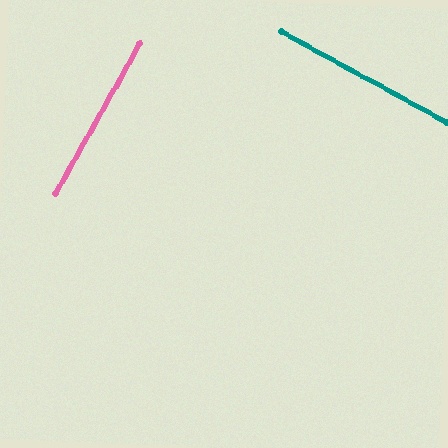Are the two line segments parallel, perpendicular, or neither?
Perpendicular — they meet at approximately 89°.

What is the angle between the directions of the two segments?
Approximately 89 degrees.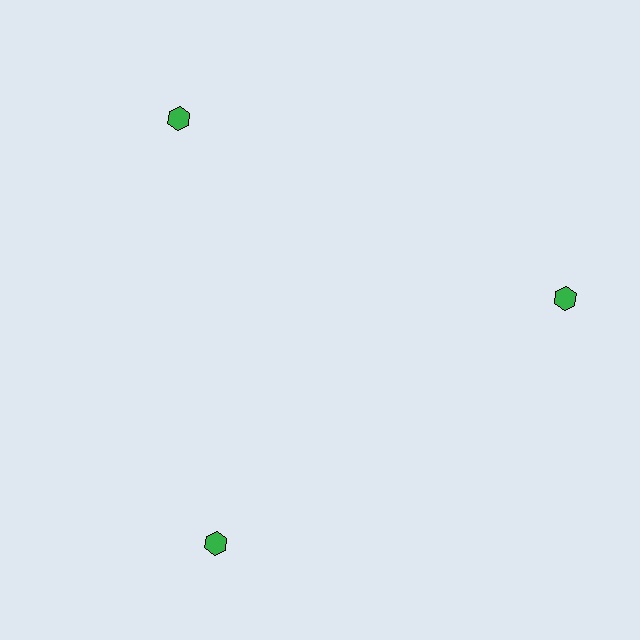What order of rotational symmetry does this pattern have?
This pattern has 3-fold rotational symmetry.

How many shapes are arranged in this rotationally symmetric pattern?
There are 3 shapes, arranged in 3 groups of 1.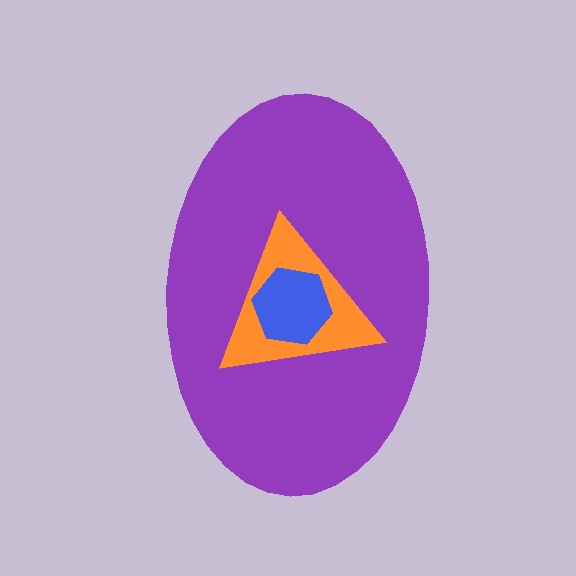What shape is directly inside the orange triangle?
The blue hexagon.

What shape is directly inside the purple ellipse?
The orange triangle.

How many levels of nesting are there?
3.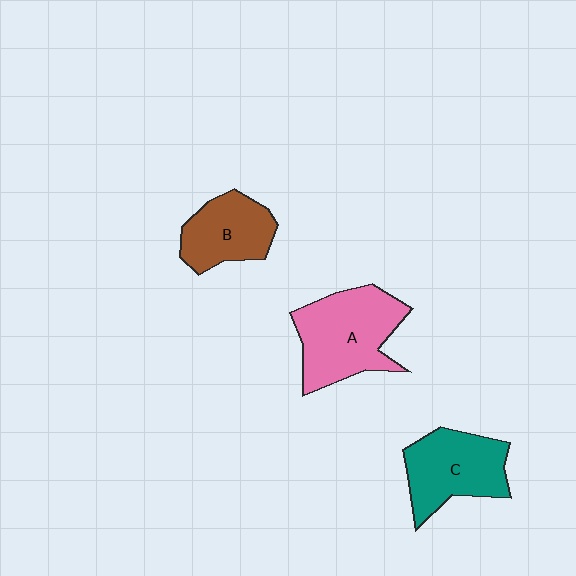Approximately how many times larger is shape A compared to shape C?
Approximately 1.2 times.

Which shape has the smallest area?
Shape B (brown).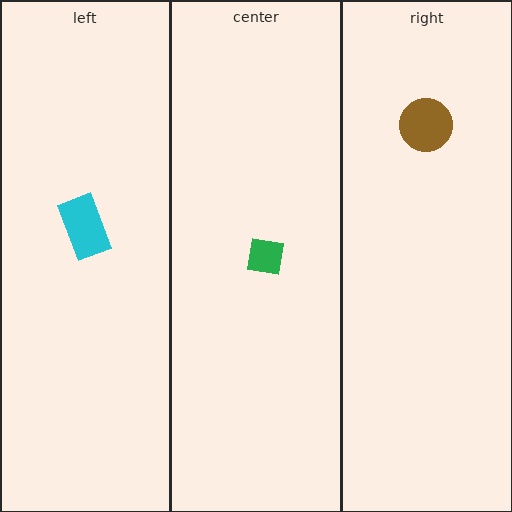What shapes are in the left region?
The cyan rectangle.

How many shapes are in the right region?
1.